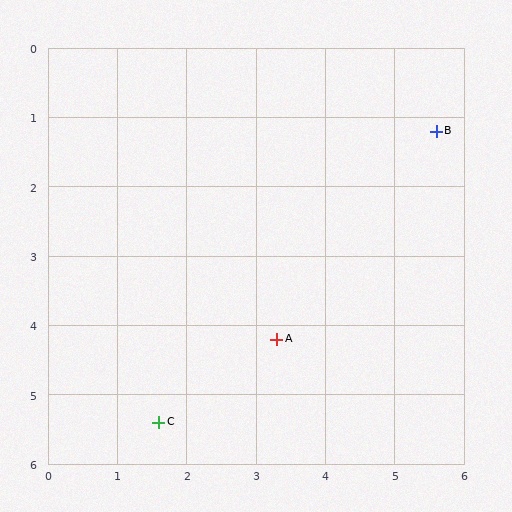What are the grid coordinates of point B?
Point B is at approximately (5.6, 1.2).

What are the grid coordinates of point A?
Point A is at approximately (3.3, 4.2).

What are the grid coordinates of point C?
Point C is at approximately (1.6, 5.4).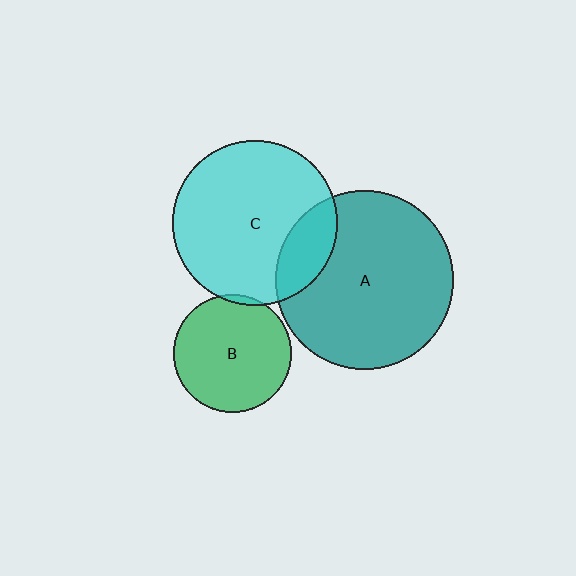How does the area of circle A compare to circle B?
Approximately 2.3 times.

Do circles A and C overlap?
Yes.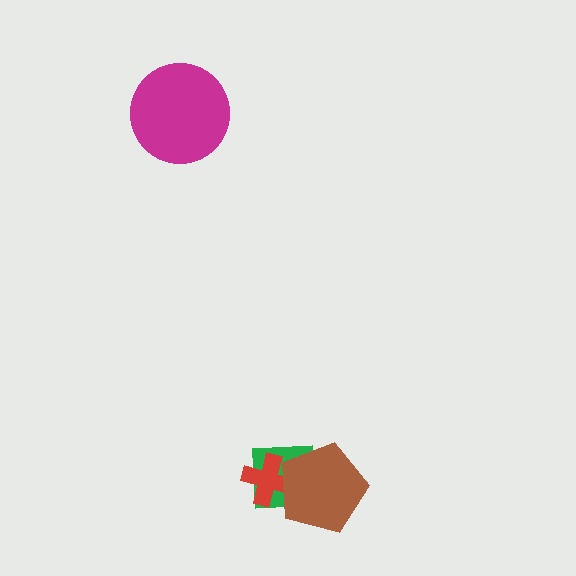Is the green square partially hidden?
Yes, it is partially covered by another shape.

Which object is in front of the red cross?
The brown pentagon is in front of the red cross.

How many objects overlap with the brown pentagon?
2 objects overlap with the brown pentagon.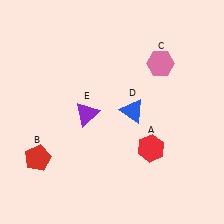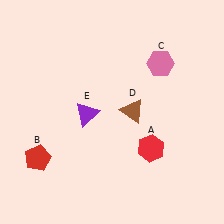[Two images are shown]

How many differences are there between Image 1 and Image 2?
There is 1 difference between the two images.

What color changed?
The triangle (D) changed from blue in Image 1 to brown in Image 2.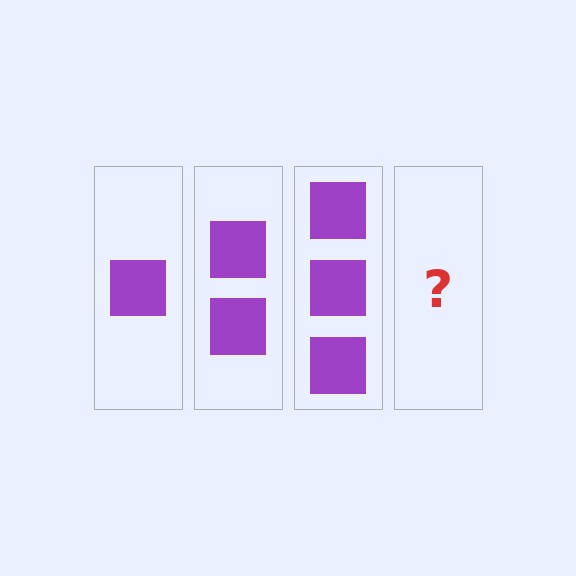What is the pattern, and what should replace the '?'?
The pattern is that each step adds one more square. The '?' should be 4 squares.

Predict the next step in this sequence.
The next step is 4 squares.